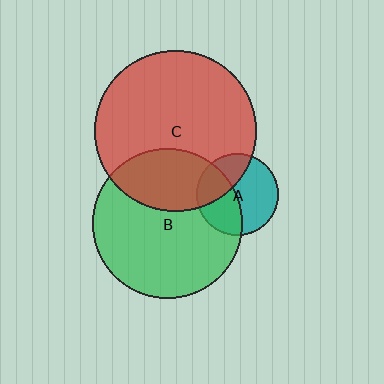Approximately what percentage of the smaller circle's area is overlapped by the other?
Approximately 30%.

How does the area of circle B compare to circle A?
Approximately 3.3 times.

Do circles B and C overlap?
Yes.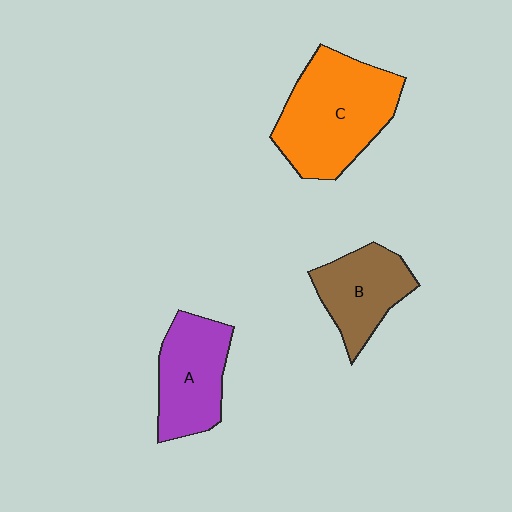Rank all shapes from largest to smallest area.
From largest to smallest: C (orange), A (purple), B (brown).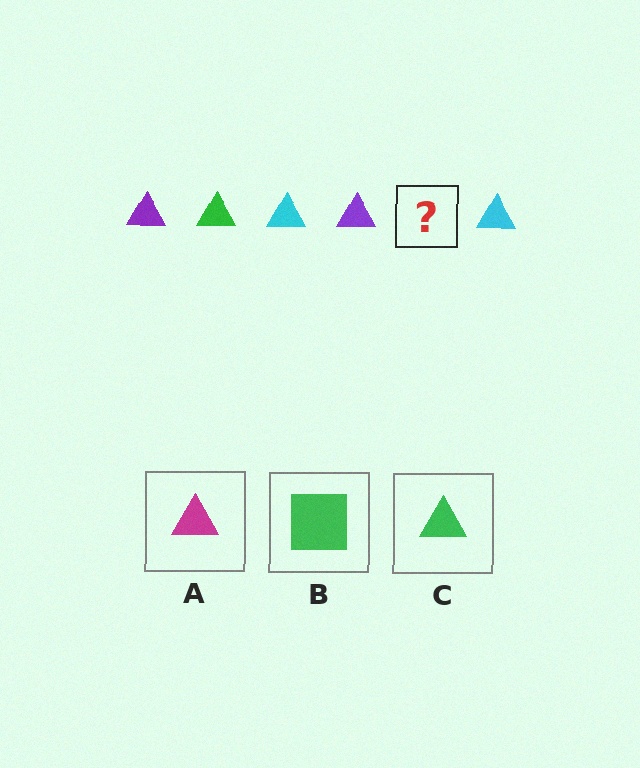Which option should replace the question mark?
Option C.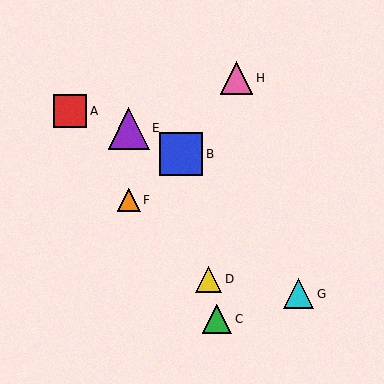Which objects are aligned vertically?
Objects E, F are aligned vertically.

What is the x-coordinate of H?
Object H is at x≈236.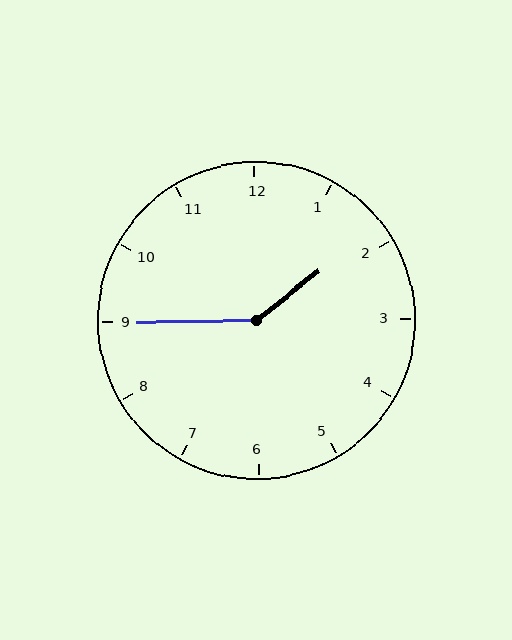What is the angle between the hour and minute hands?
Approximately 142 degrees.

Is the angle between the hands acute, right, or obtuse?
It is obtuse.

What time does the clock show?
1:45.